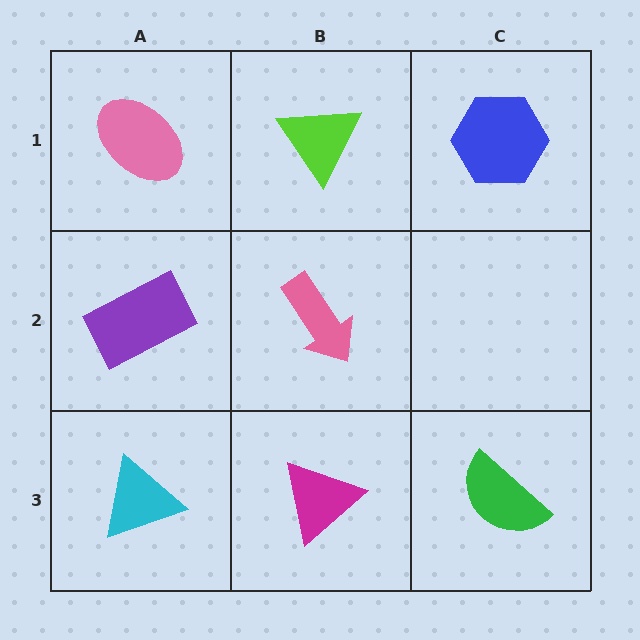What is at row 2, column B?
A pink arrow.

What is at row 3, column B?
A magenta triangle.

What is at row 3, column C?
A green semicircle.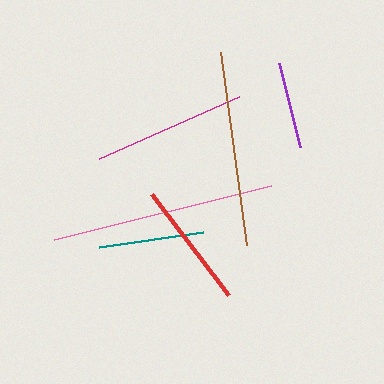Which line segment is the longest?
The pink line is the longest at approximately 224 pixels.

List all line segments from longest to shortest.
From longest to shortest: pink, brown, magenta, red, teal, purple.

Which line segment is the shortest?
The purple line is the shortest at approximately 87 pixels.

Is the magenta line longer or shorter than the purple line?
The magenta line is longer than the purple line.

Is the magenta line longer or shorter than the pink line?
The pink line is longer than the magenta line.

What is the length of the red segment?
The red segment is approximately 127 pixels long.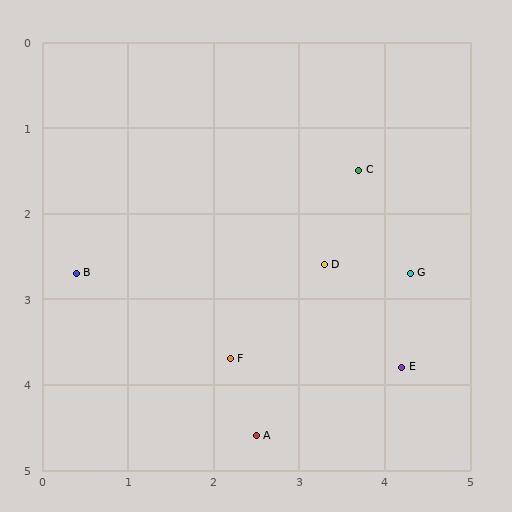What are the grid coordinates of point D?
Point D is at approximately (3.3, 2.6).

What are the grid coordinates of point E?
Point E is at approximately (4.2, 3.8).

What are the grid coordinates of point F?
Point F is at approximately (2.2, 3.7).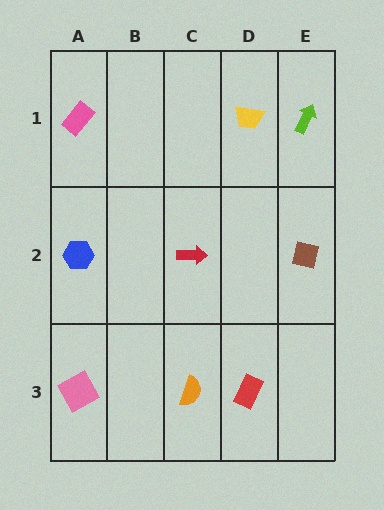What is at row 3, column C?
An orange semicircle.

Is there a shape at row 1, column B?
No, that cell is empty.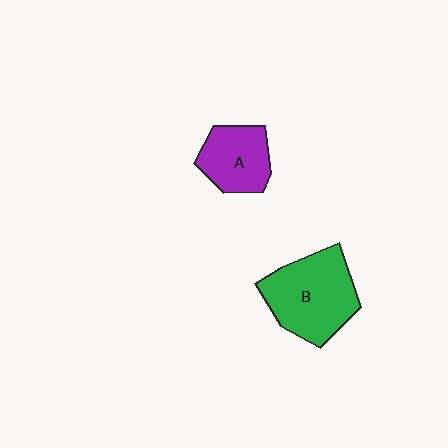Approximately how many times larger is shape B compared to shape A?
Approximately 1.6 times.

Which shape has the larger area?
Shape B (green).